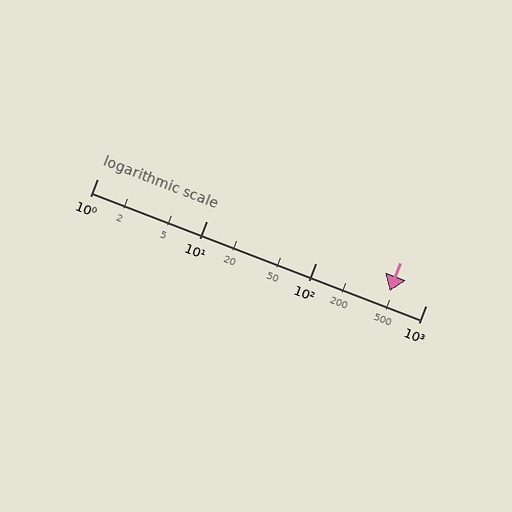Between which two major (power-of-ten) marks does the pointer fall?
The pointer is between 100 and 1000.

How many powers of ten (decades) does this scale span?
The scale spans 3 decades, from 1 to 1000.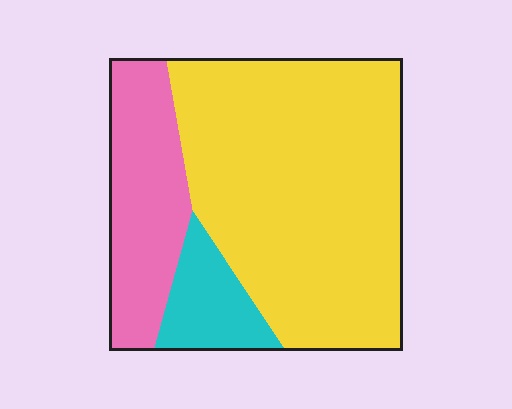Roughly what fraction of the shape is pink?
Pink covers roughly 25% of the shape.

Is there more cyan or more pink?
Pink.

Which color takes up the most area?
Yellow, at roughly 65%.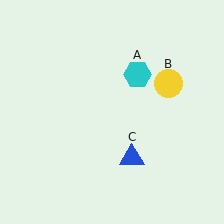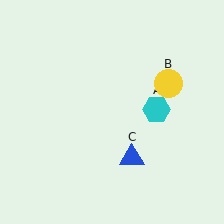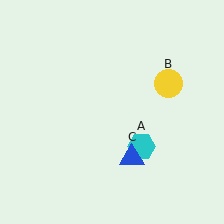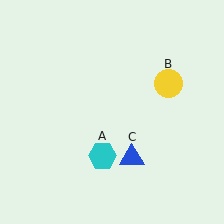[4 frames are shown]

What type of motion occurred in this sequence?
The cyan hexagon (object A) rotated clockwise around the center of the scene.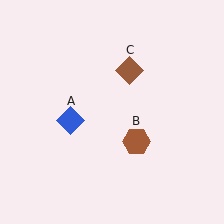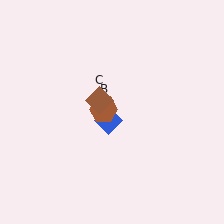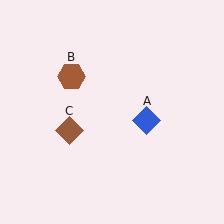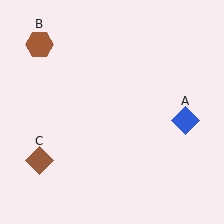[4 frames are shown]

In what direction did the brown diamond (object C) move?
The brown diamond (object C) moved down and to the left.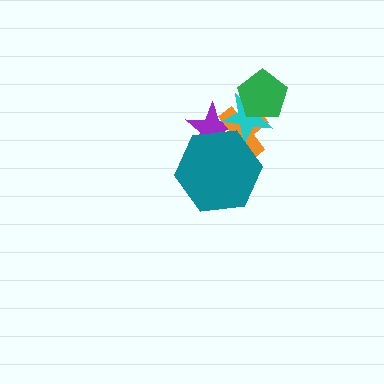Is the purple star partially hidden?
Yes, it is partially covered by another shape.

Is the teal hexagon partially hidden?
No, no other shape covers it.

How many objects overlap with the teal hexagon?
3 objects overlap with the teal hexagon.